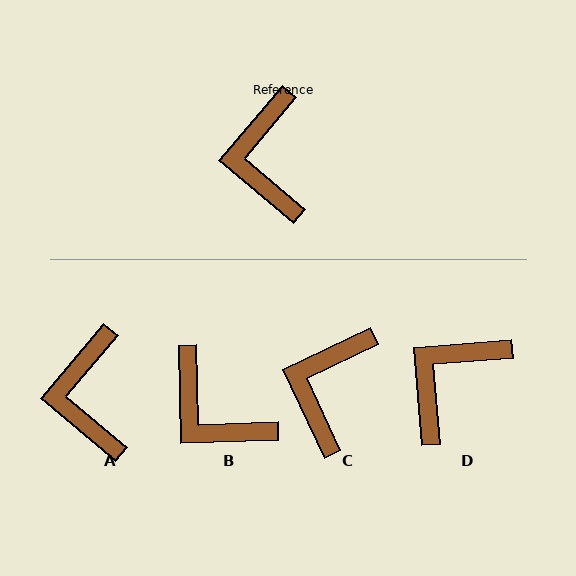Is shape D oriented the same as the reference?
No, it is off by about 45 degrees.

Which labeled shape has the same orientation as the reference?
A.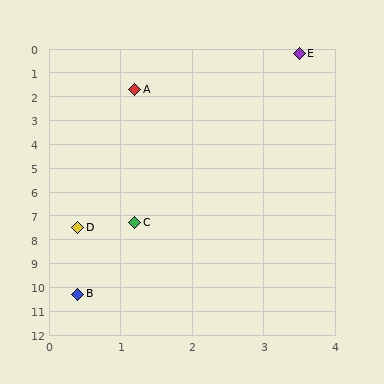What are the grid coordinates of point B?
Point B is at approximately (0.4, 10.3).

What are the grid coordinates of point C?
Point C is at approximately (1.2, 7.3).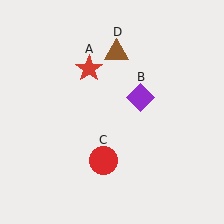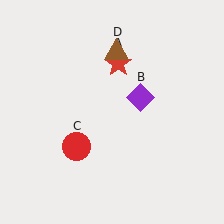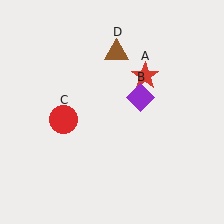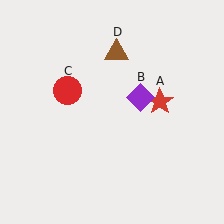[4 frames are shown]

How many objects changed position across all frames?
2 objects changed position: red star (object A), red circle (object C).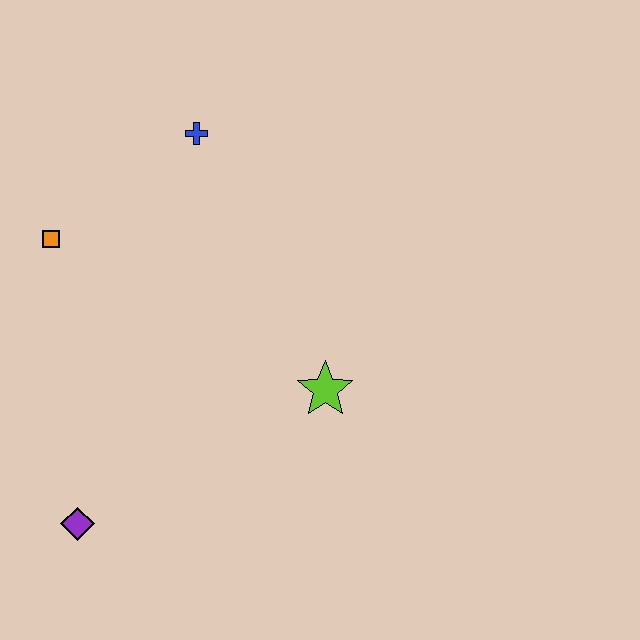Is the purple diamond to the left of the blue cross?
Yes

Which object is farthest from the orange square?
The lime star is farthest from the orange square.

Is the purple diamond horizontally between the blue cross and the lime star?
No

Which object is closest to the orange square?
The blue cross is closest to the orange square.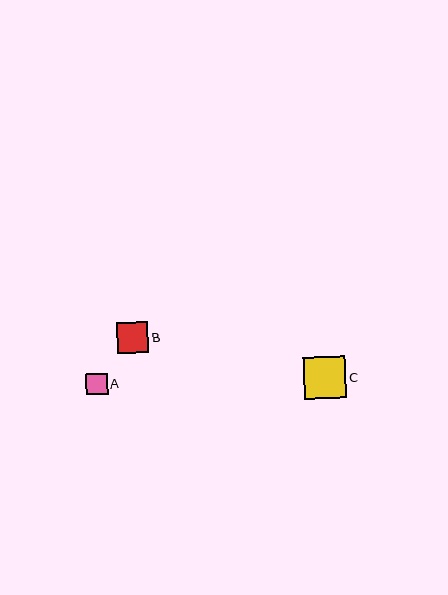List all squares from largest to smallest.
From largest to smallest: C, B, A.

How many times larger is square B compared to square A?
Square B is approximately 1.5 times the size of square A.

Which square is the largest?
Square C is the largest with a size of approximately 42 pixels.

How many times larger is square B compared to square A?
Square B is approximately 1.5 times the size of square A.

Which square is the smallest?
Square A is the smallest with a size of approximately 21 pixels.